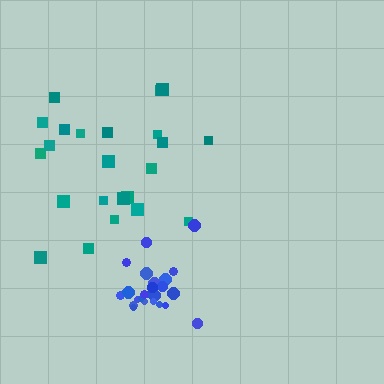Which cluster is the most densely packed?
Blue.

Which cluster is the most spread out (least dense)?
Teal.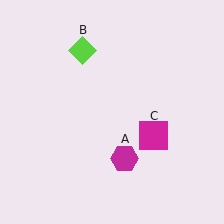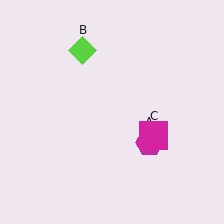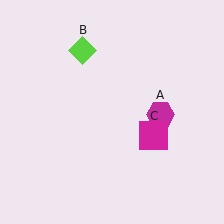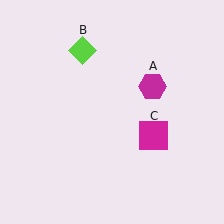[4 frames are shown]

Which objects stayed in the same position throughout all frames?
Lime diamond (object B) and magenta square (object C) remained stationary.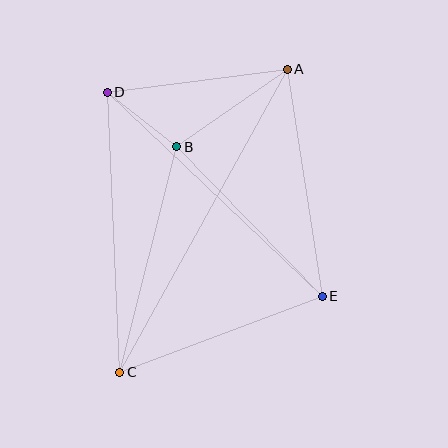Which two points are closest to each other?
Points B and D are closest to each other.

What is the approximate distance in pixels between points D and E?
The distance between D and E is approximately 296 pixels.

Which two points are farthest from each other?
Points A and C are farthest from each other.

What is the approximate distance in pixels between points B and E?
The distance between B and E is approximately 209 pixels.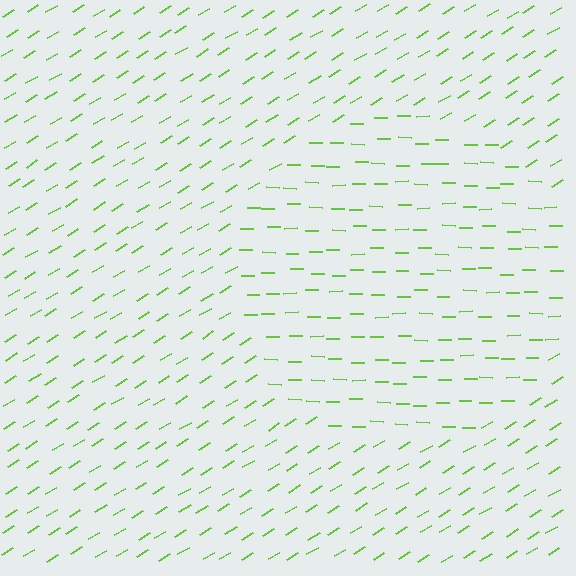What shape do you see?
I see a circle.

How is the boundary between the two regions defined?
The boundary is defined purely by a change in line orientation (approximately 31 degrees difference). All lines are the same color and thickness.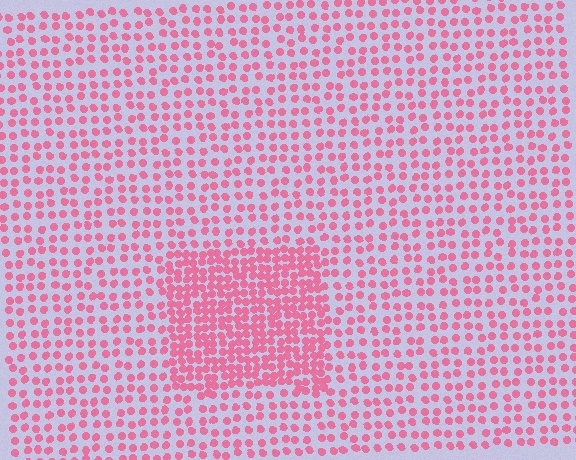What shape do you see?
I see a rectangle.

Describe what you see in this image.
The image contains small pink elements arranged at two different densities. A rectangle-shaped region is visible where the elements are more densely packed than the surrounding area.